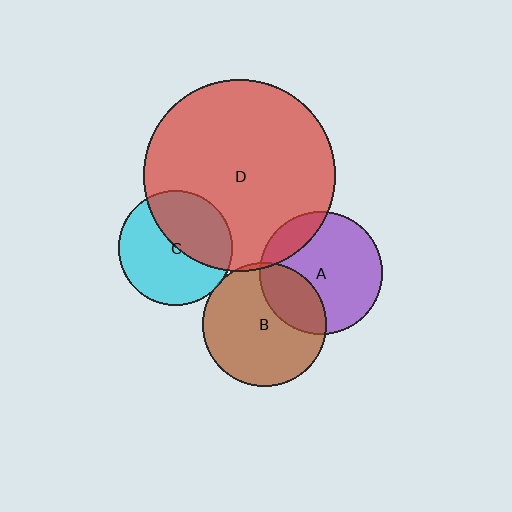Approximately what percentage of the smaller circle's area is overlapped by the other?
Approximately 25%.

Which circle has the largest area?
Circle D (red).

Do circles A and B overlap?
Yes.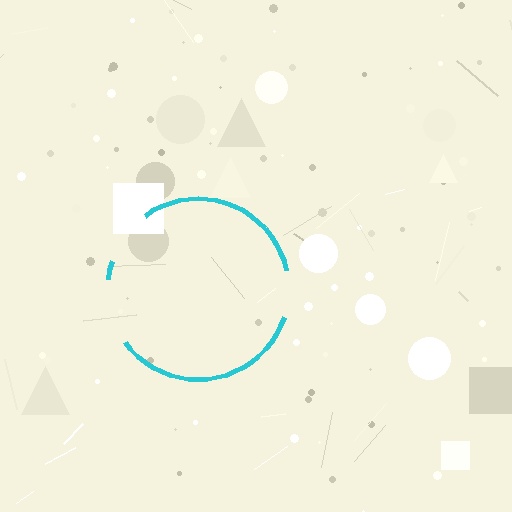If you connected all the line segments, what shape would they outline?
They would outline a circle.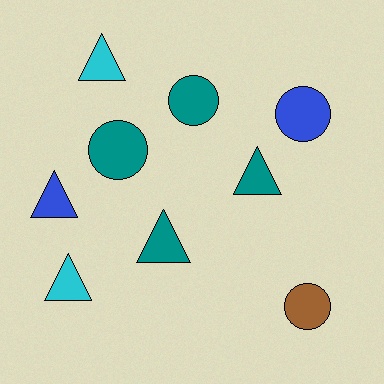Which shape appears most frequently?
Triangle, with 5 objects.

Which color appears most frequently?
Teal, with 4 objects.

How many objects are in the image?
There are 9 objects.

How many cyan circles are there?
There are no cyan circles.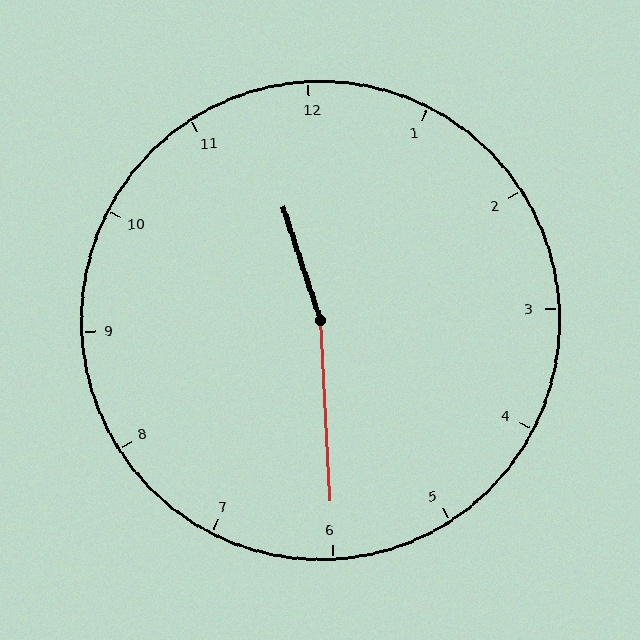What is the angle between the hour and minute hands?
Approximately 165 degrees.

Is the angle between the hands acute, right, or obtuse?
It is obtuse.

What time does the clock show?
11:30.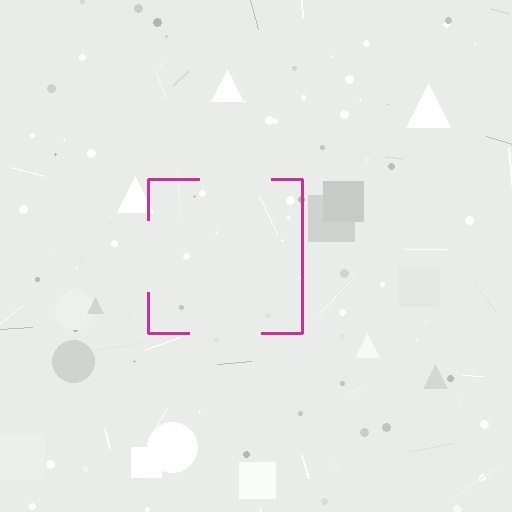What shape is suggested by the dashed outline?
The dashed outline suggests a square.